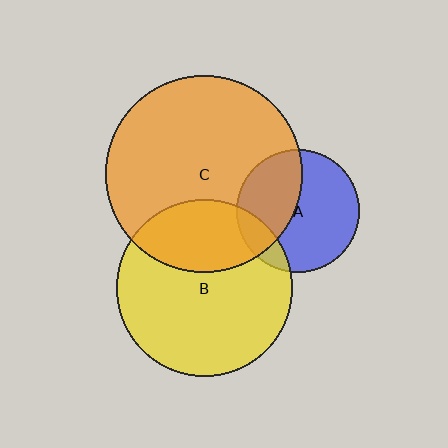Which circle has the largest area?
Circle C (orange).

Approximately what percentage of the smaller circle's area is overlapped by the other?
Approximately 30%.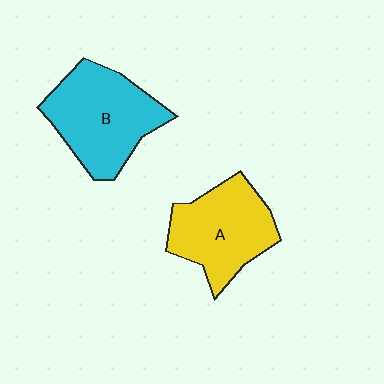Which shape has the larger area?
Shape B (cyan).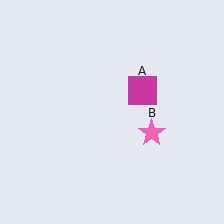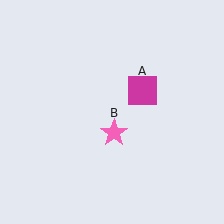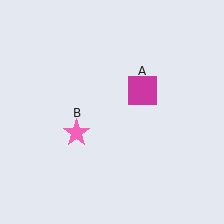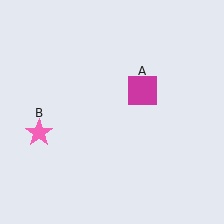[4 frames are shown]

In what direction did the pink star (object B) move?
The pink star (object B) moved left.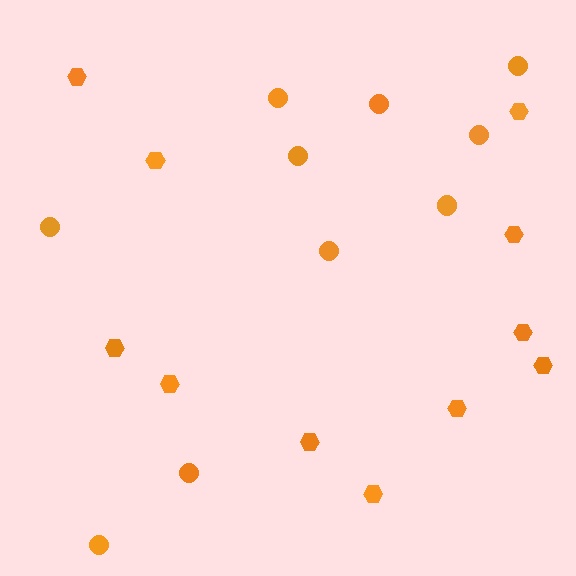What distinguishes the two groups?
There are 2 groups: one group of circles (10) and one group of hexagons (11).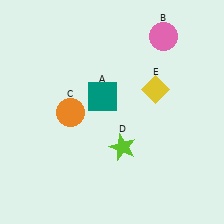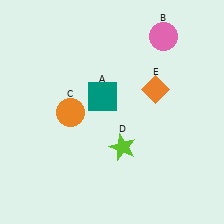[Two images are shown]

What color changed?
The diamond (E) changed from yellow in Image 1 to orange in Image 2.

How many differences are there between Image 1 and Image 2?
There is 1 difference between the two images.